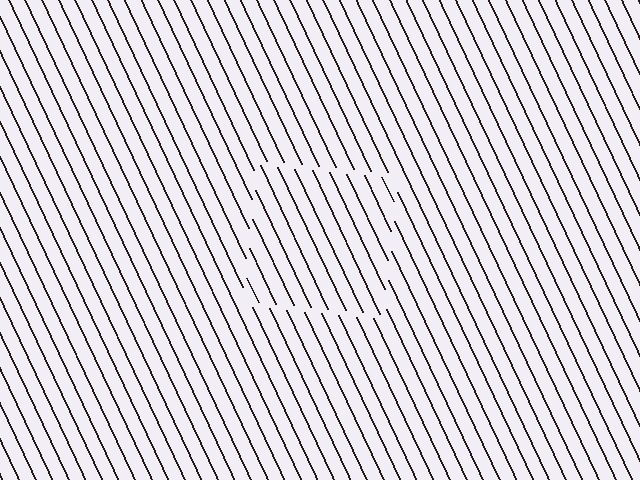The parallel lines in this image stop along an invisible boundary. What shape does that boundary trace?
An illusory square. The interior of the shape contains the same grating, shifted by half a period — the contour is defined by the phase discontinuity where line-ends from the inner and outer gratings abut.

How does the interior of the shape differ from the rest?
The interior of the shape contains the same grating, shifted by half a period — the contour is defined by the phase discontinuity where line-ends from the inner and outer gratings abut.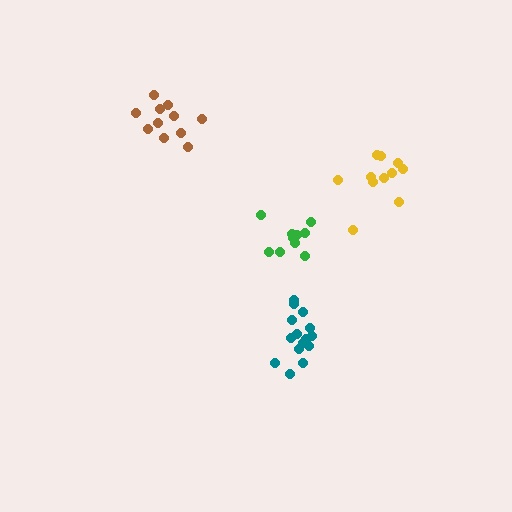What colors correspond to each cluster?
The clusters are colored: teal, brown, yellow, green.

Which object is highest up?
The brown cluster is topmost.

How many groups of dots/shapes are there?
There are 4 groups.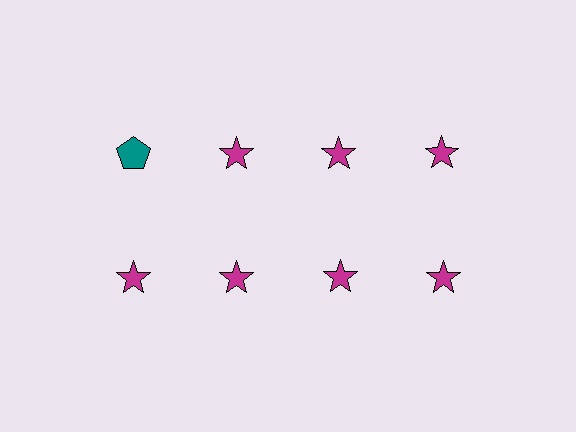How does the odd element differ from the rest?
It differs in both color (teal instead of magenta) and shape (pentagon instead of star).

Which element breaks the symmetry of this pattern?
The teal pentagon in the top row, leftmost column breaks the symmetry. All other shapes are magenta stars.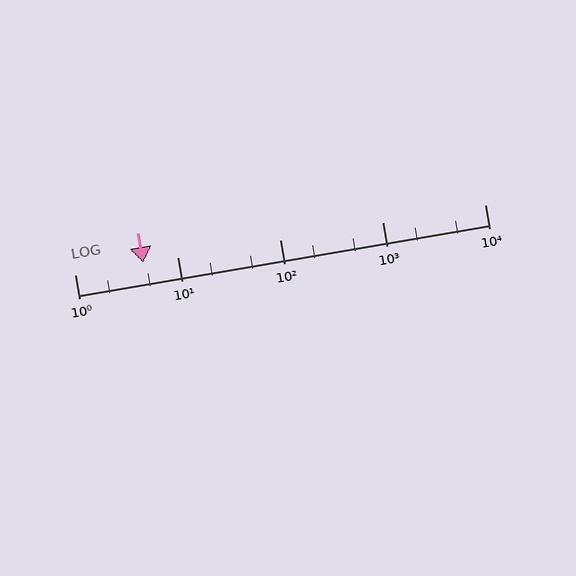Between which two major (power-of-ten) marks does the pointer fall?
The pointer is between 1 and 10.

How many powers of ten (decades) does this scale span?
The scale spans 4 decades, from 1 to 10000.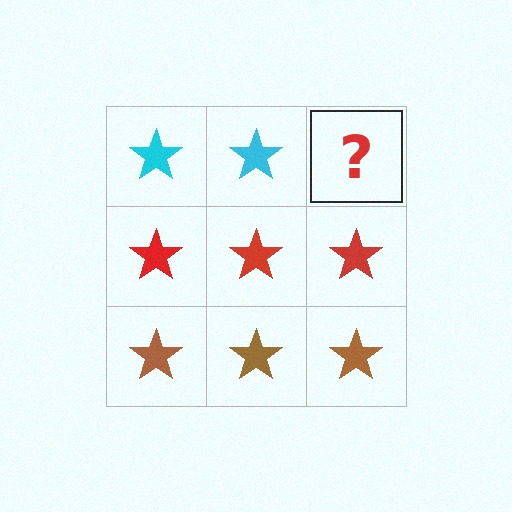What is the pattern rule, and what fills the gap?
The rule is that each row has a consistent color. The gap should be filled with a cyan star.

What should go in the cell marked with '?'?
The missing cell should contain a cyan star.